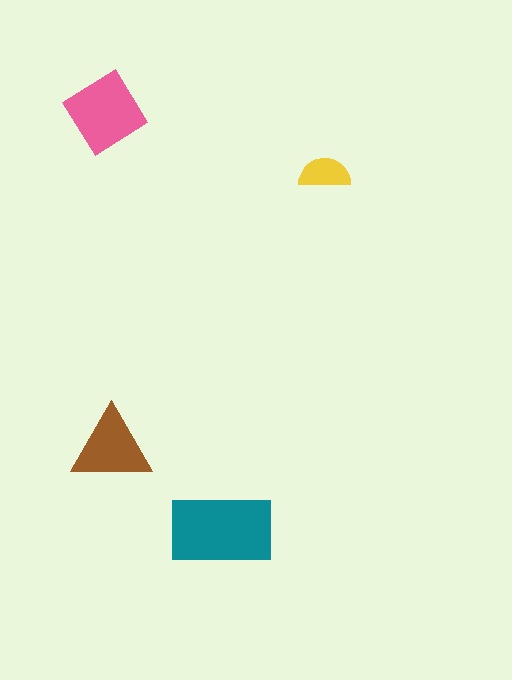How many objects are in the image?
There are 4 objects in the image.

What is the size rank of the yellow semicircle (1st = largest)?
4th.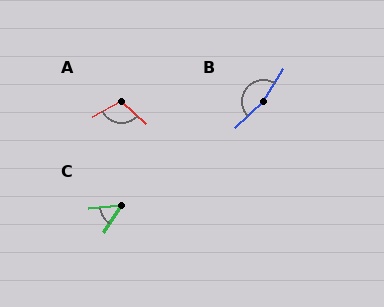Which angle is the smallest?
C, at approximately 51 degrees.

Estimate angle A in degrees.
Approximately 111 degrees.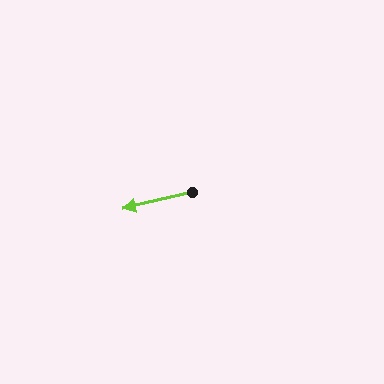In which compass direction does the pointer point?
West.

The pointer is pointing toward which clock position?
Roughly 9 o'clock.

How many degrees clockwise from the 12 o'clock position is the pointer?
Approximately 257 degrees.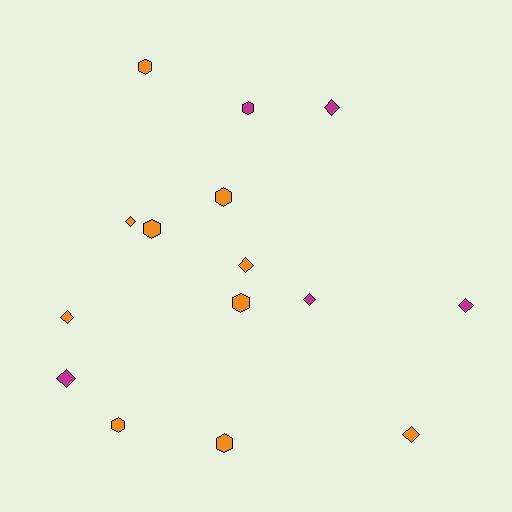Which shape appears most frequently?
Diamond, with 8 objects.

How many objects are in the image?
There are 15 objects.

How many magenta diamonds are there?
There are 4 magenta diamonds.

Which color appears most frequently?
Orange, with 10 objects.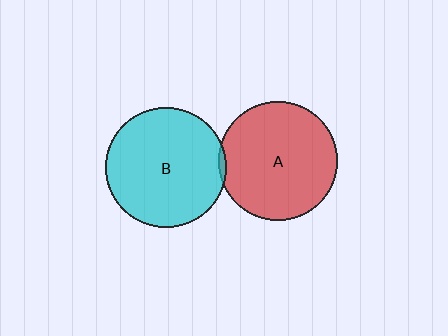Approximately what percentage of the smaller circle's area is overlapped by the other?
Approximately 5%.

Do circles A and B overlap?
Yes.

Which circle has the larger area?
Circle B (cyan).